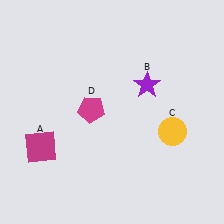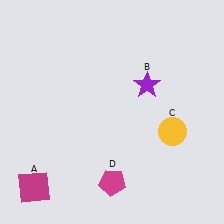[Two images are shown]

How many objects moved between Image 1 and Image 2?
2 objects moved between the two images.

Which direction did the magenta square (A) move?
The magenta square (A) moved down.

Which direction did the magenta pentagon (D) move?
The magenta pentagon (D) moved down.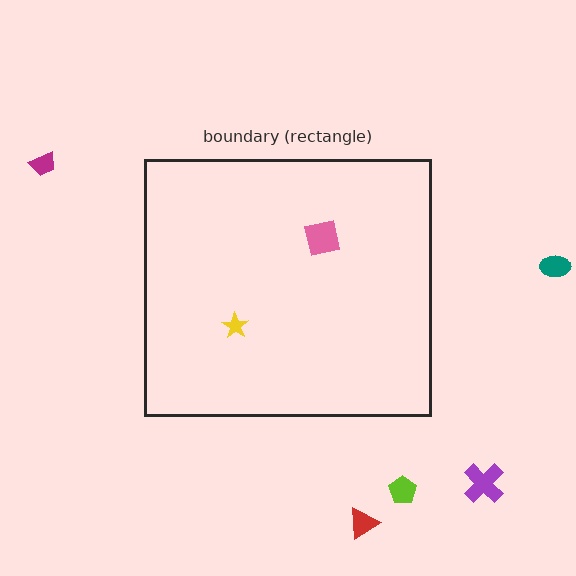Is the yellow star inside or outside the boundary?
Inside.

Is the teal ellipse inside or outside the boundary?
Outside.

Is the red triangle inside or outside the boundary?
Outside.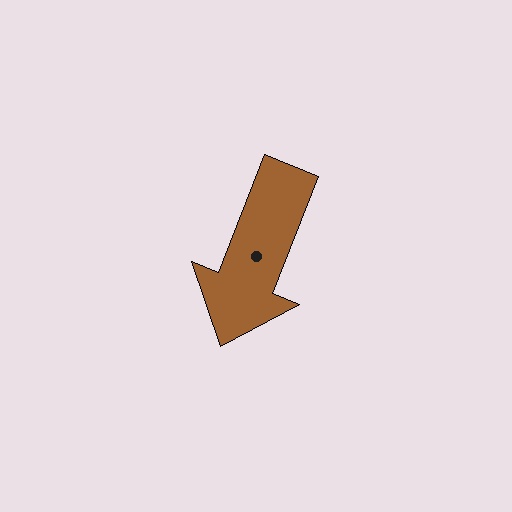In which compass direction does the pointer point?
South.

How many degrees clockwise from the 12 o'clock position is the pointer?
Approximately 201 degrees.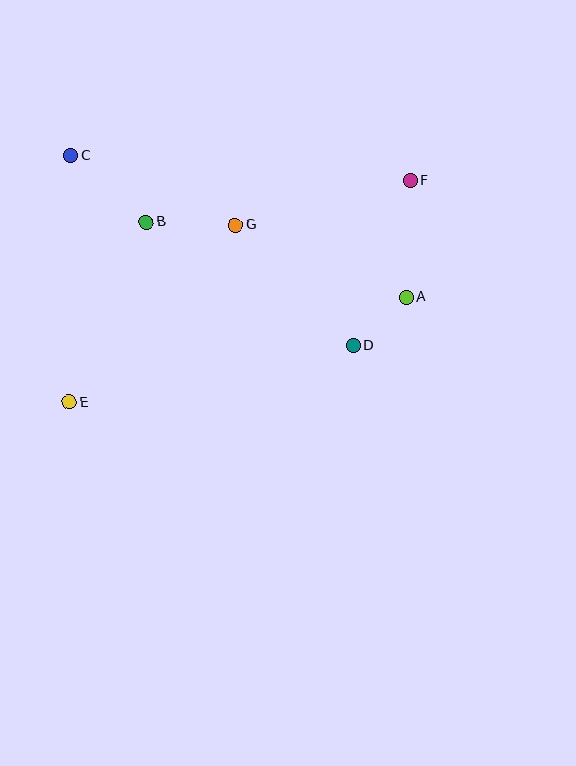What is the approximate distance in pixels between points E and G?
The distance between E and G is approximately 243 pixels.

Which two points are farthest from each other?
Points E and F are farthest from each other.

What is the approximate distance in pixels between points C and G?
The distance between C and G is approximately 179 pixels.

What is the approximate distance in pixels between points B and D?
The distance between B and D is approximately 241 pixels.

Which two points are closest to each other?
Points A and D are closest to each other.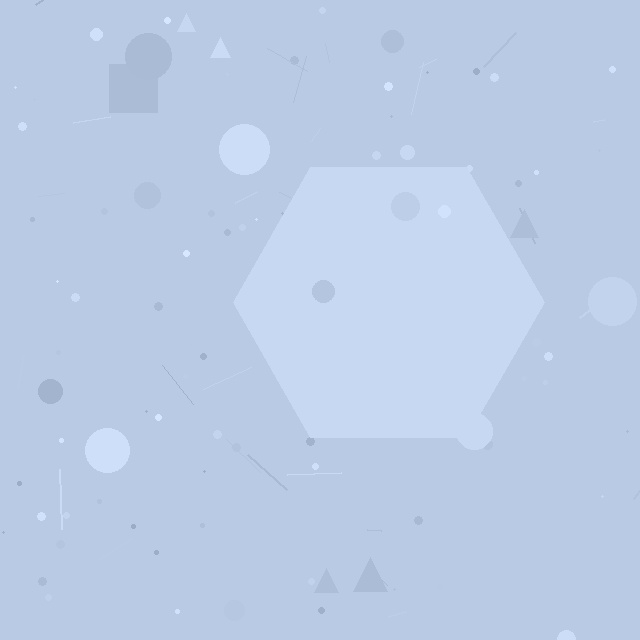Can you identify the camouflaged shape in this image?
The camouflaged shape is a hexagon.